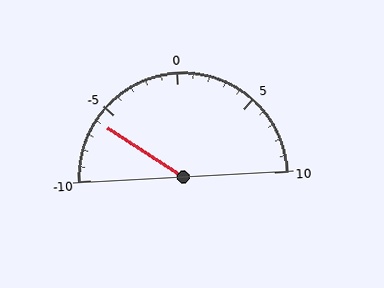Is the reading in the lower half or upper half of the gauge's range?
The reading is in the lower half of the range (-10 to 10).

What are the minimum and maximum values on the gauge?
The gauge ranges from -10 to 10.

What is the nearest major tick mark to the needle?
The nearest major tick mark is -5.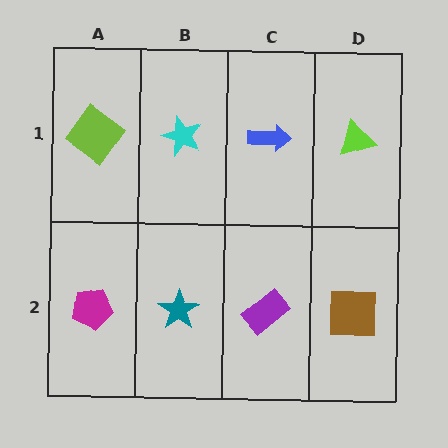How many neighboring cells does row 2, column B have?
3.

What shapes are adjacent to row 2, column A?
A lime diamond (row 1, column A), a teal star (row 2, column B).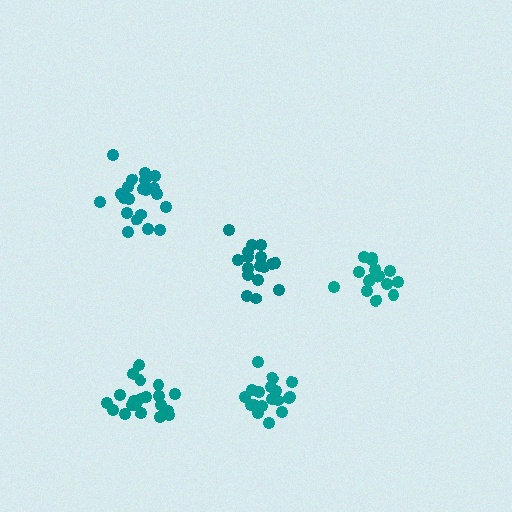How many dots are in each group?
Group 1: 18 dots, Group 2: 21 dots, Group 3: 21 dots, Group 4: 15 dots, Group 5: 19 dots (94 total).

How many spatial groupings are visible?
There are 5 spatial groupings.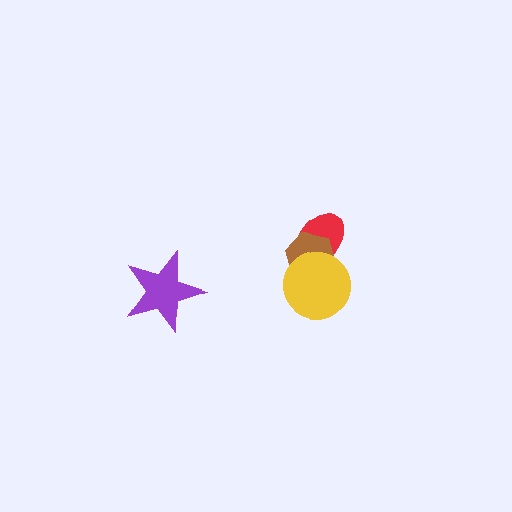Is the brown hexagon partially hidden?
Yes, it is partially covered by another shape.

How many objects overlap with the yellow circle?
2 objects overlap with the yellow circle.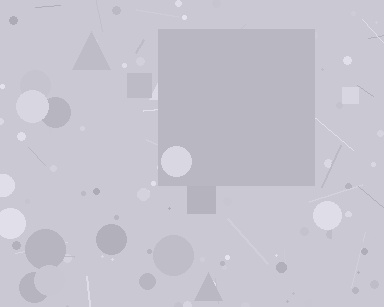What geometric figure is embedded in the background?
A square is embedded in the background.